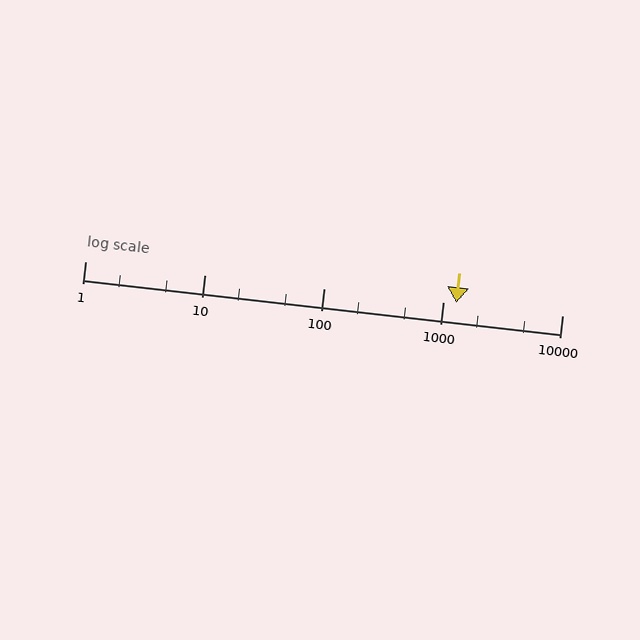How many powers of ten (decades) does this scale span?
The scale spans 4 decades, from 1 to 10000.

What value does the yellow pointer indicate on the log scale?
The pointer indicates approximately 1300.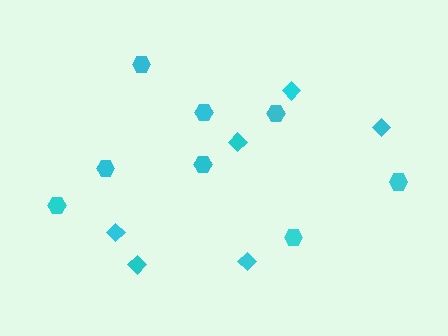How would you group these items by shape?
There are 2 groups: one group of hexagons (8) and one group of diamonds (6).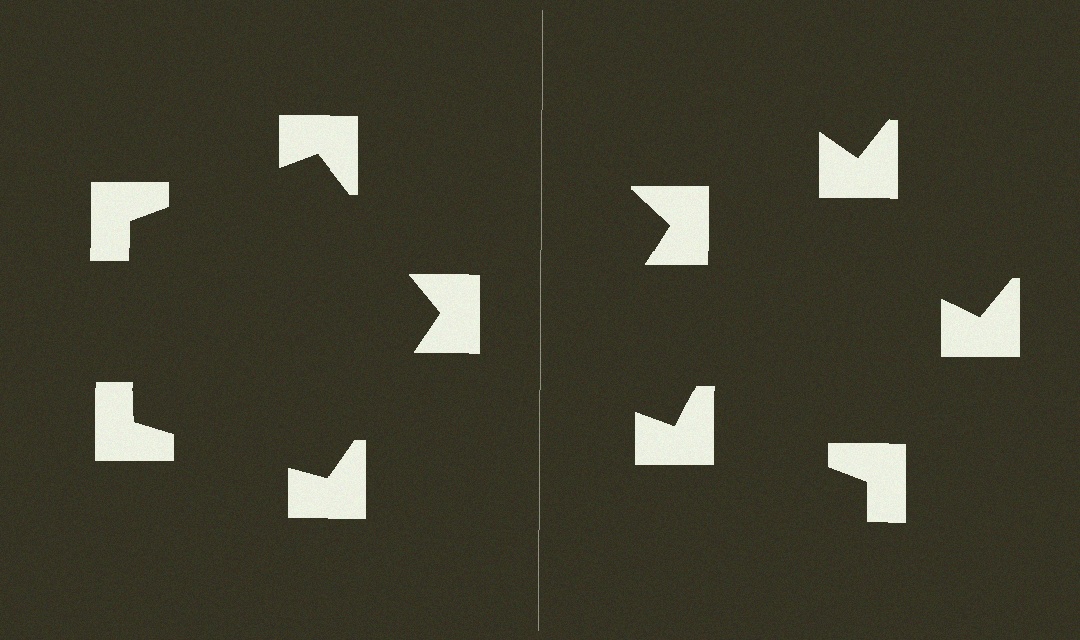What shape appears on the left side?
An illusory pentagon.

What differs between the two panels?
The notched squares are positioned identically on both sides; only the wedge orientations differ. On the left they align to a pentagon; on the right they are misaligned.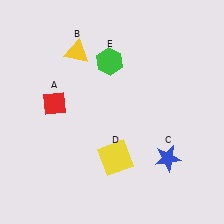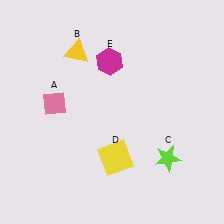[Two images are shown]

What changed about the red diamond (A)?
In Image 1, A is red. In Image 2, it changed to pink.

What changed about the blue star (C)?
In Image 1, C is blue. In Image 2, it changed to lime.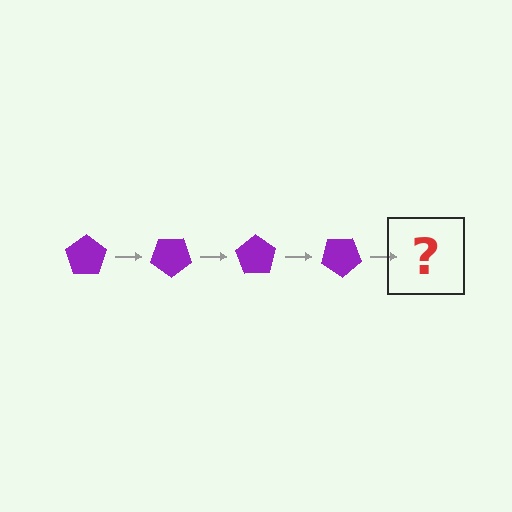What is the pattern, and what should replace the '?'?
The pattern is that the pentagon rotates 35 degrees each step. The '?' should be a purple pentagon rotated 140 degrees.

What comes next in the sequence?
The next element should be a purple pentagon rotated 140 degrees.